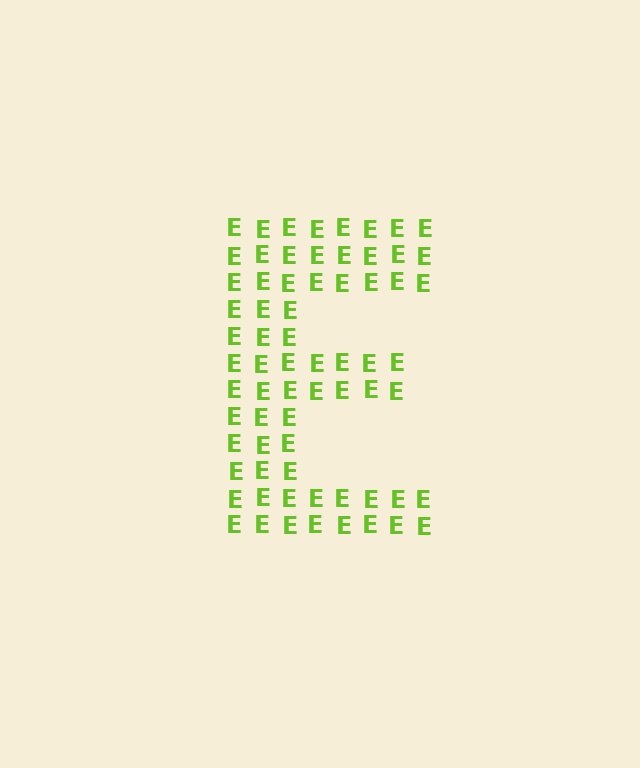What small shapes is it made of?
It is made of small letter E's.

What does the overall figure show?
The overall figure shows the letter E.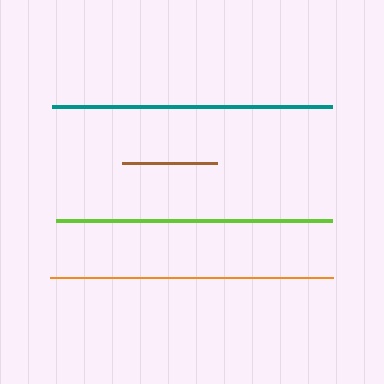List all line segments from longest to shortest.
From longest to shortest: orange, teal, lime, brown.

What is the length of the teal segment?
The teal segment is approximately 280 pixels long.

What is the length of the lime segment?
The lime segment is approximately 277 pixels long.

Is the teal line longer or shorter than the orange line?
The orange line is longer than the teal line.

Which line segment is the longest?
The orange line is the longest at approximately 283 pixels.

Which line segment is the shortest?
The brown line is the shortest at approximately 95 pixels.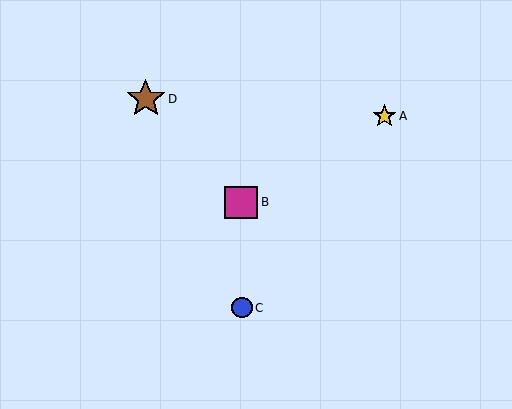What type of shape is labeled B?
Shape B is a magenta square.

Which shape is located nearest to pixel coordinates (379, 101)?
The yellow star (labeled A) at (384, 116) is nearest to that location.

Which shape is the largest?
The brown star (labeled D) is the largest.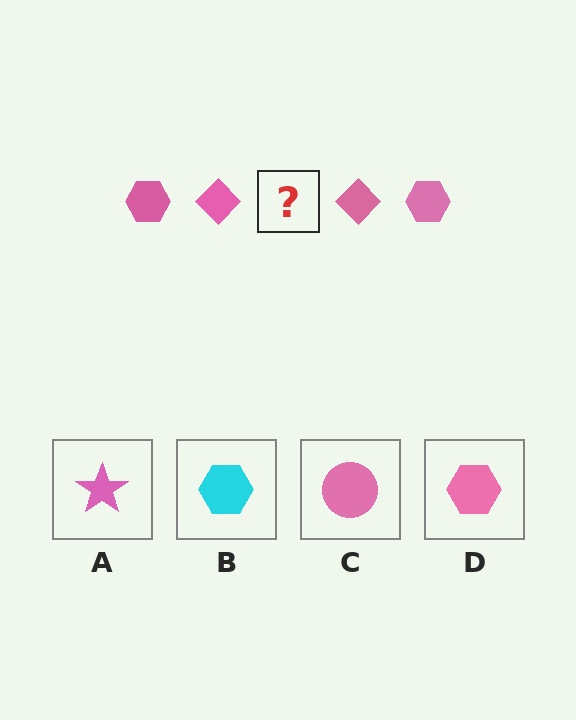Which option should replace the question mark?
Option D.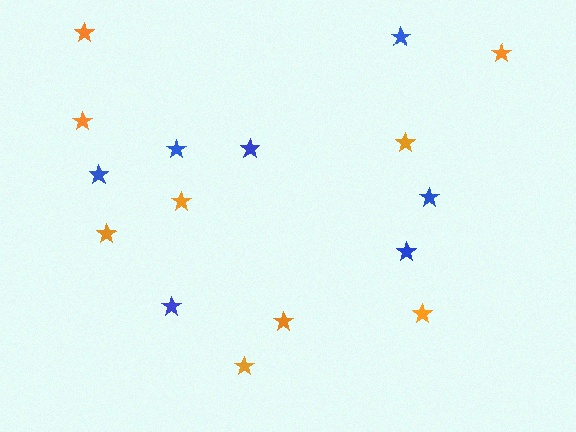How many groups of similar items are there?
There are 2 groups: one group of blue stars (7) and one group of orange stars (9).